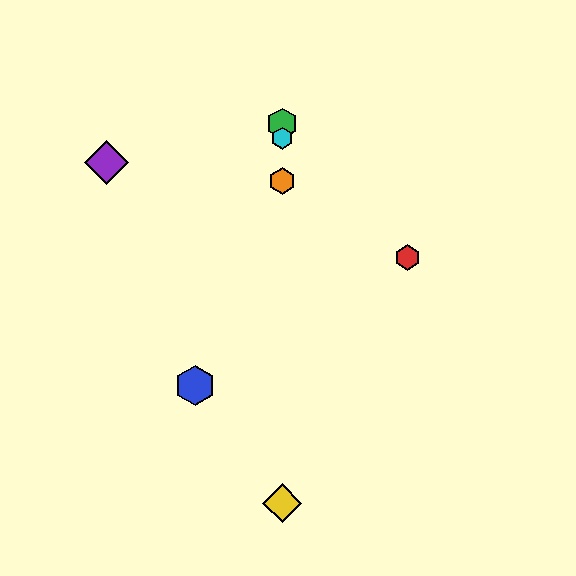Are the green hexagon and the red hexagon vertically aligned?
No, the green hexagon is at x≈282 and the red hexagon is at x≈407.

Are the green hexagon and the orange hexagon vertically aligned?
Yes, both are at x≈282.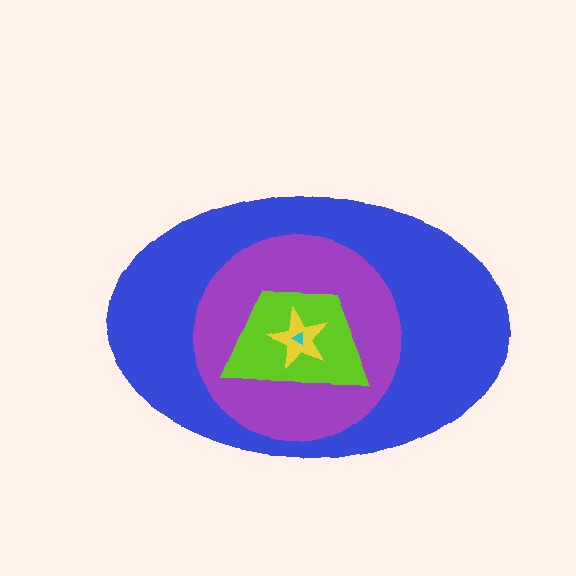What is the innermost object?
The cyan triangle.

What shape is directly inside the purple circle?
The lime trapezoid.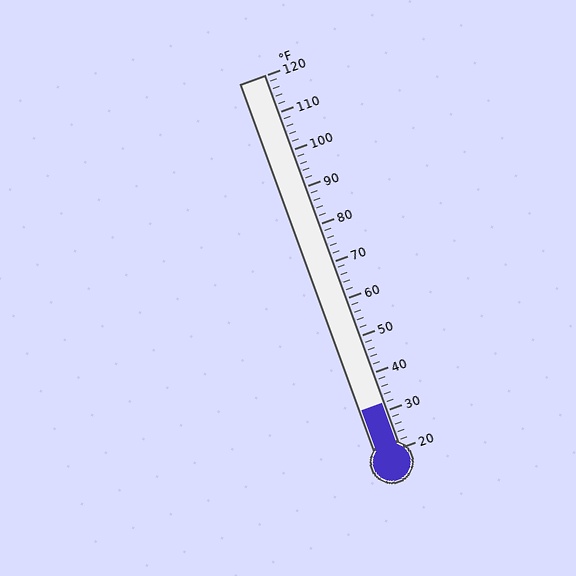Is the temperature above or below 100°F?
The temperature is below 100°F.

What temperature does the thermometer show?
The thermometer shows approximately 32°F.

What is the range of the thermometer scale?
The thermometer scale ranges from 20°F to 120°F.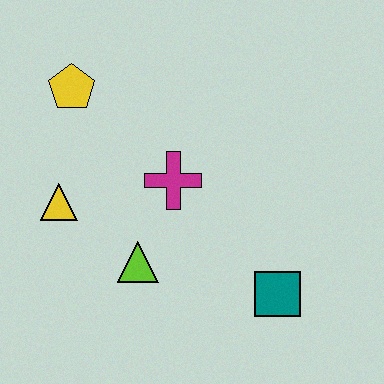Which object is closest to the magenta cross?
The lime triangle is closest to the magenta cross.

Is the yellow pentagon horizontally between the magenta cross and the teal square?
No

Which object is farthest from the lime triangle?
The yellow pentagon is farthest from the lime triangle.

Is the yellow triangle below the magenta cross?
Yes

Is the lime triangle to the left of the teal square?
Yes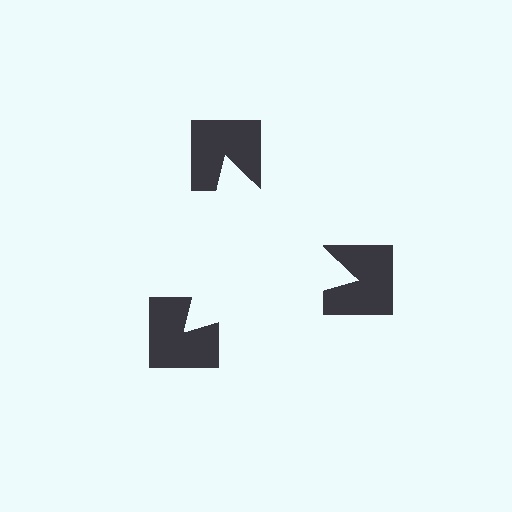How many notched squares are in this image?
There are 3 — one at each vertex of the illusory triangle.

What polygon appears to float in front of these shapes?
An illusory triangle — its edges are inferred from the aligned wedge cuts in the notched squares, not physically drawn.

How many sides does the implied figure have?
3 sides.